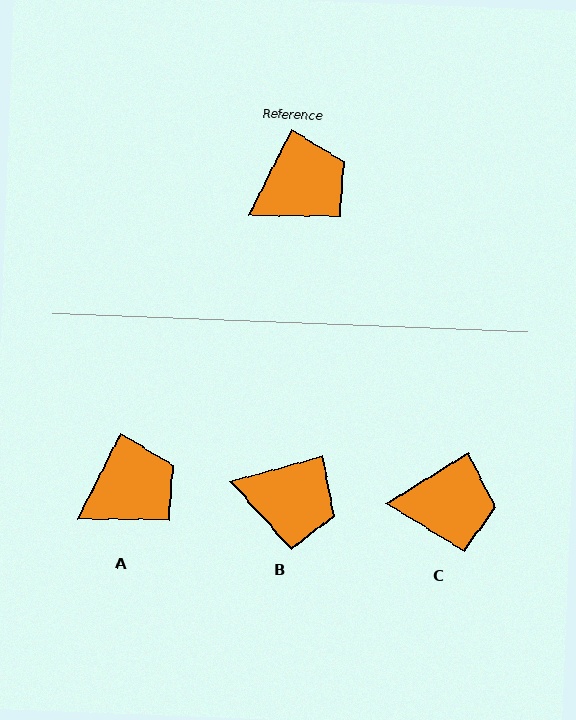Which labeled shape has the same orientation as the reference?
A.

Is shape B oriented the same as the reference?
No, it is off by about 48 degrees.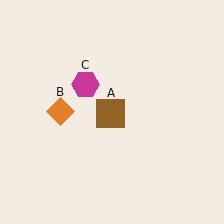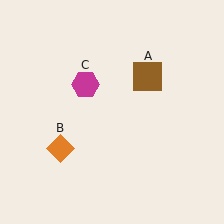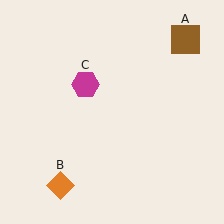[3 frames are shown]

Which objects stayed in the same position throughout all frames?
Magenta hexagon (object C) remained stationary.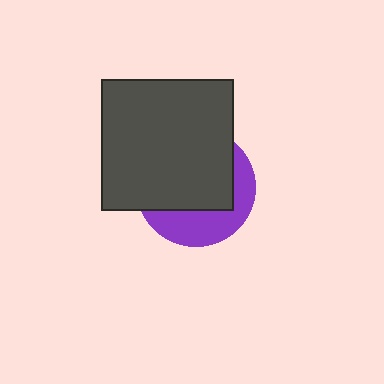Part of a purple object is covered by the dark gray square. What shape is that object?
It is a circle.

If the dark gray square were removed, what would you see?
You would see the complete purple circle.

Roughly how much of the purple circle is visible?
A small part of it is visible (roughly 36%).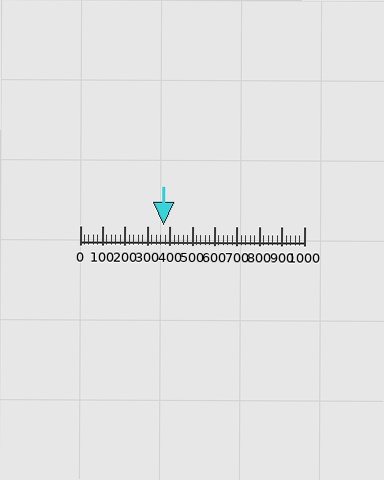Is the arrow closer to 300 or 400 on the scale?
The arrow is closer to 400.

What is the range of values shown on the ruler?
The ruler shows values from 0 to 1000.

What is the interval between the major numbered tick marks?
The major tick marks are spaced 100 units apart.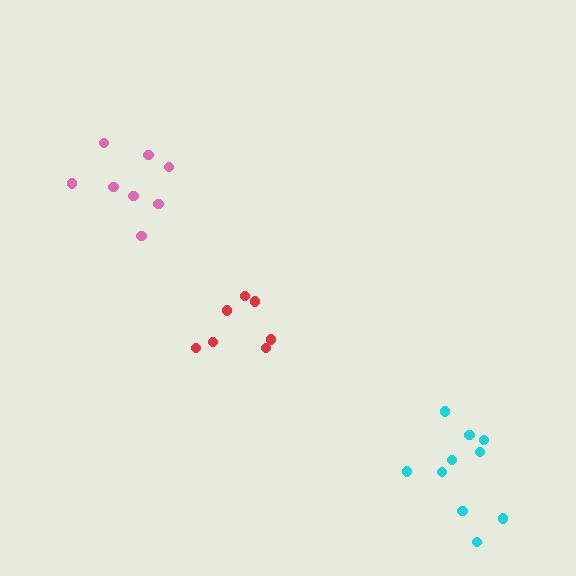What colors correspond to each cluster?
The clusters are colored: red, cyan, pink.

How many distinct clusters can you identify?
There are 3 distinct clusters.